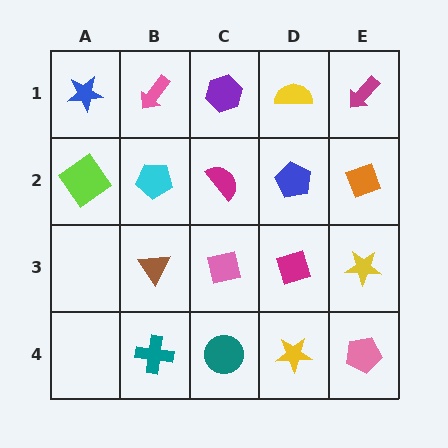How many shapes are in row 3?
4 shapes.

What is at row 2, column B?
A cyan pentagon.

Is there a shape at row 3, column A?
No, that cell is empty.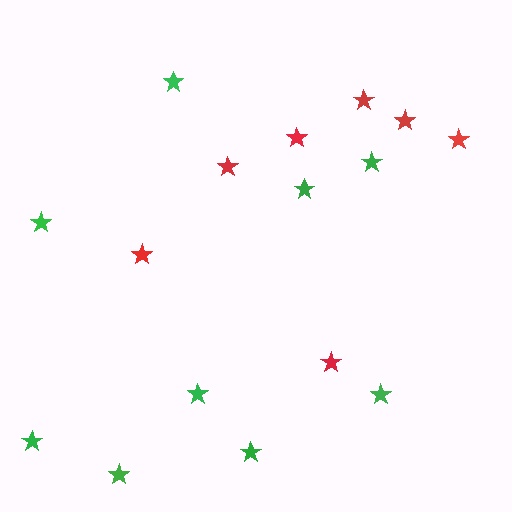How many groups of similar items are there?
There are 2 groups: one group of red stars (7) and one group of green stars (9).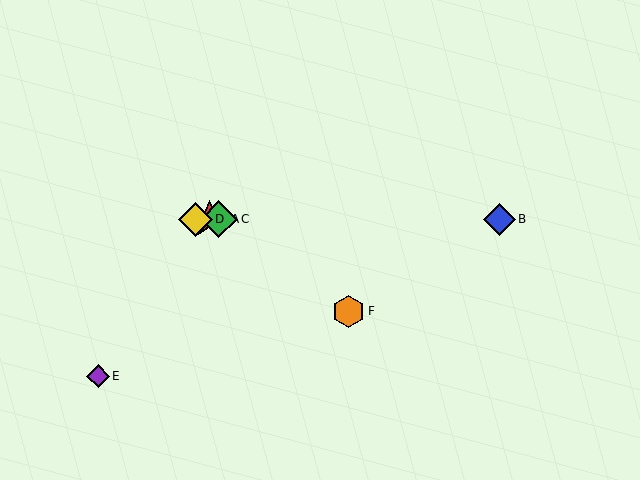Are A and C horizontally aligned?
Yes, both are at y≈219.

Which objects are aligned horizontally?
Objects A, B, C, D are aligned horizontally.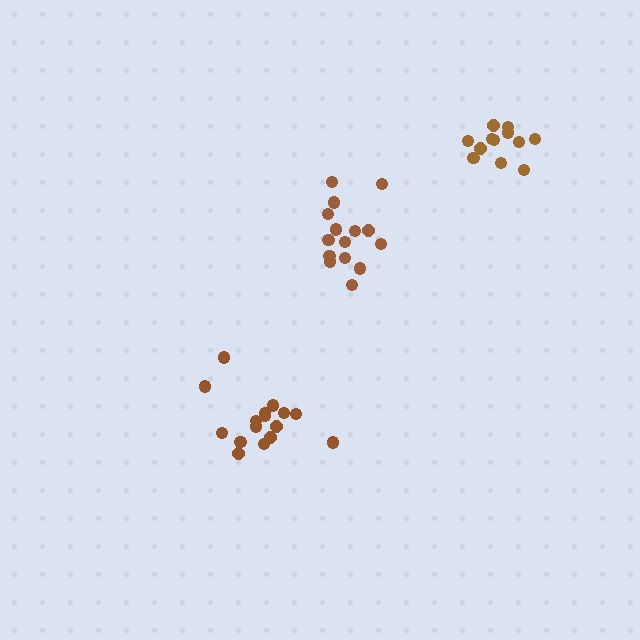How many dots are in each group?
Group 1: 16 dots, Group 2: 15 dots, Group 3: 12 dots (43 total).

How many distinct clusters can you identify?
There are 3 distinct clusters.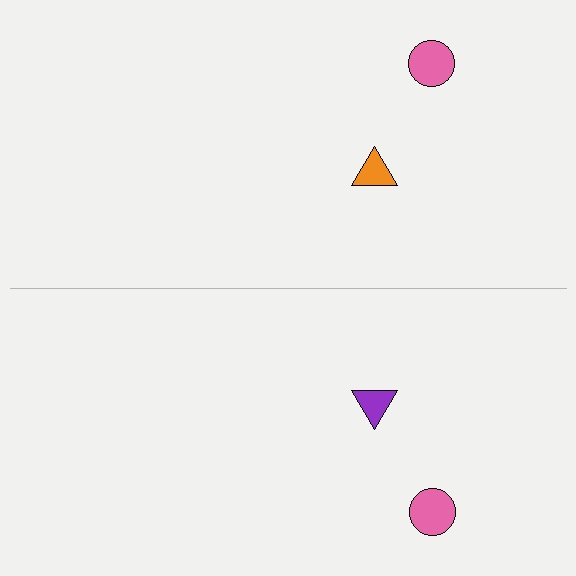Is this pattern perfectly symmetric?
No, the pattern is not perfectly symmetric. The purple triangle on the bottom side breaks the symmetry — its mirror counterpart is orange.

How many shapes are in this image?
There are 4 shapes in this image.